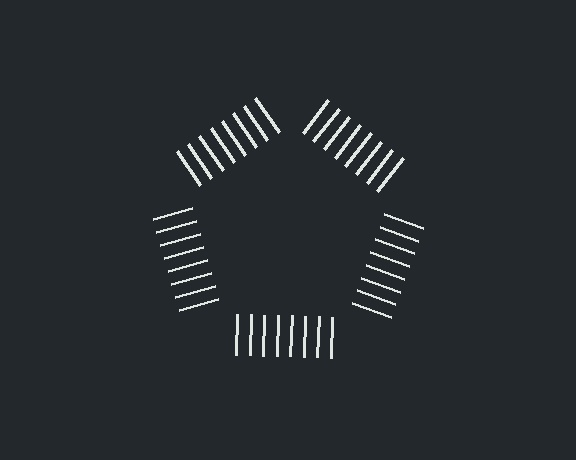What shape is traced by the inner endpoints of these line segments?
An illusory pentagon — the line segments terminate on its edges but no continuous stroke is drawn.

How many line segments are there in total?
40 — 8 along each of the 5 edges.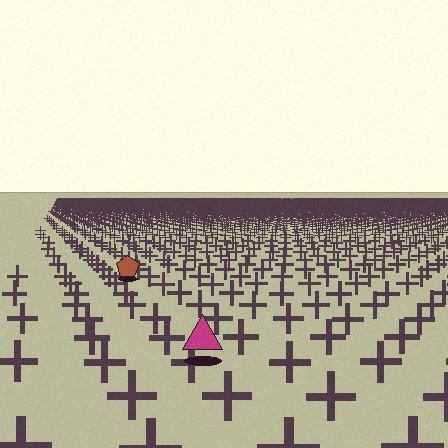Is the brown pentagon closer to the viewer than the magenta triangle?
No. The magenta triangle is closer — you can tell from the texture gradient: the ground texture is coarser near it.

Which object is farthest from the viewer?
The brown pentagon is farthest from the viewer. It appears smaller and the ground texture around it is denser.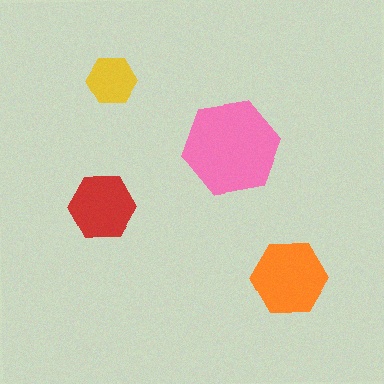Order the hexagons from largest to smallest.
the pink one, the orange one, the red one, the yellow one.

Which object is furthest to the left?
The red hexagon is leftmost.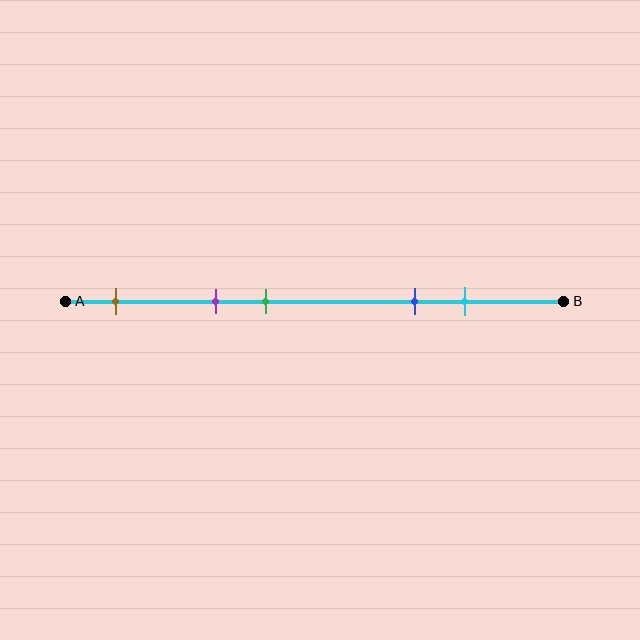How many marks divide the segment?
There are 5 marks dividing the segment.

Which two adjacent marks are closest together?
The purple and green marks are the closest adjacent pair.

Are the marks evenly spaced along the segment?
No, the marks are not evenly spaced.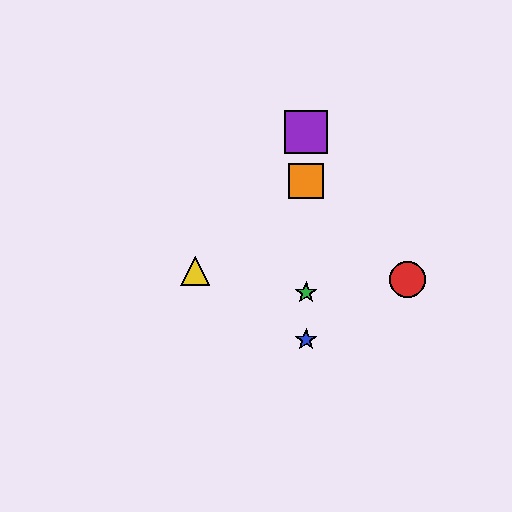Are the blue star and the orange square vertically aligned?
Yes, both are at x≈306.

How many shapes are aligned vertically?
4 shapes (the blue star, the green star, the purple square, the orange square) are aligned vertically.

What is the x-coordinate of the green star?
The green star is at x≈306.